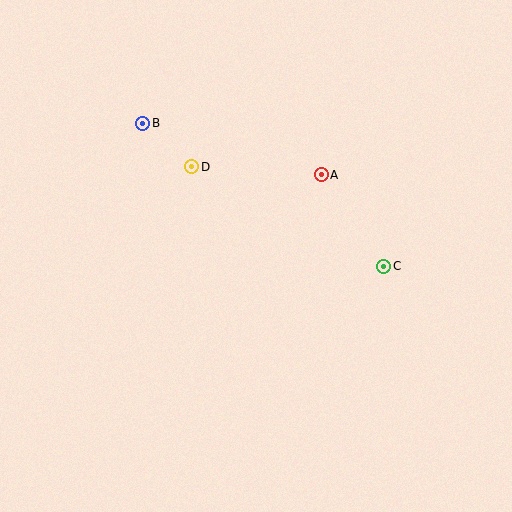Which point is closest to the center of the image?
Point A at (321, 175) is closest to the center.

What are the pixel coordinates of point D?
Point D is at (192, 167).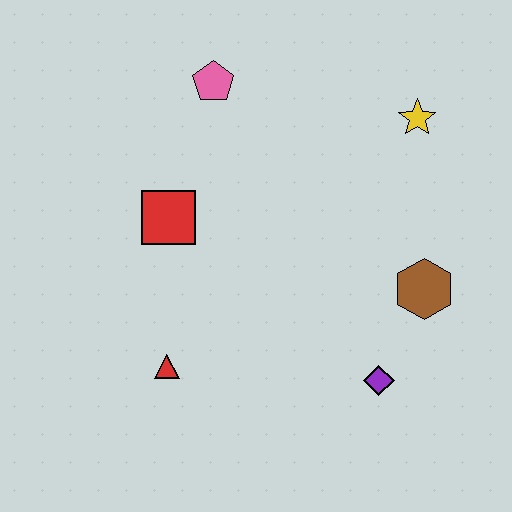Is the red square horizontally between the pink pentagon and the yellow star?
No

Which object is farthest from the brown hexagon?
The pink pentagon is farthest from the brown hexagon.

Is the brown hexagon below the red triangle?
No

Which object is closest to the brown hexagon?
The purple diamond is closest to the brown hexagon.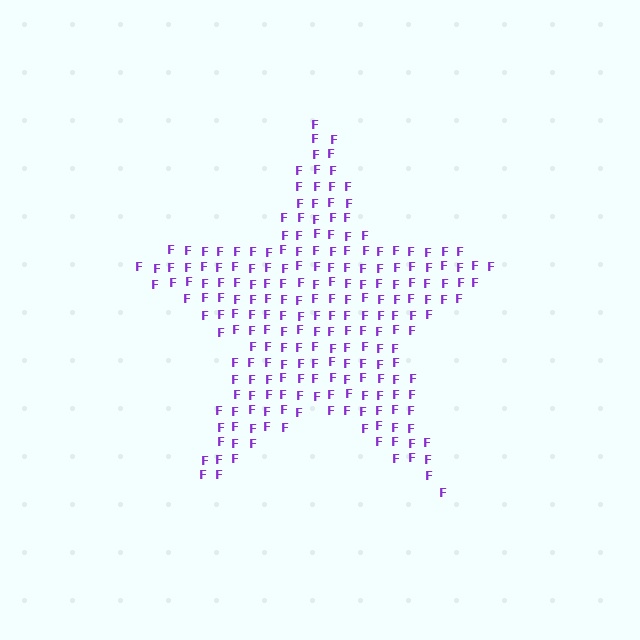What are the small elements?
The small elements are letter F's.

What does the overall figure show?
The overall figure shows a star.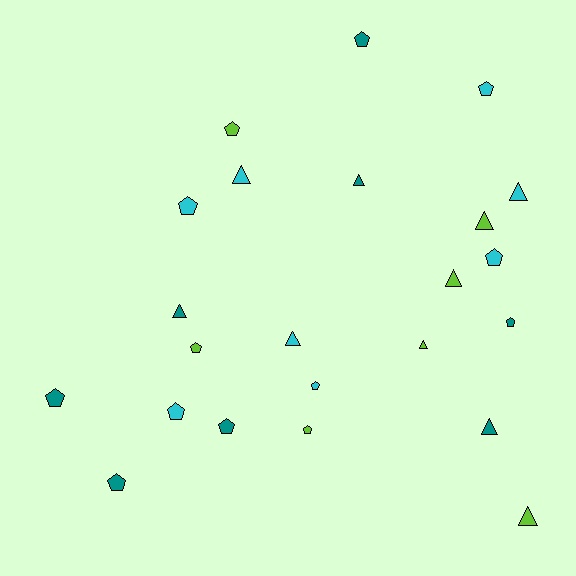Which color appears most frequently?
Cyan, with 8 objects.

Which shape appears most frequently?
Pentagon, with 13 objects.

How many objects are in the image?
There are 23 objects.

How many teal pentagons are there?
There are 5 teal pentagons.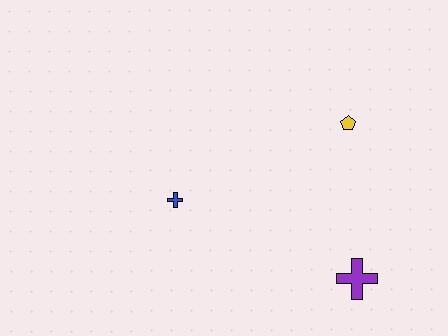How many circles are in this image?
There are no circles.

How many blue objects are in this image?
There is 1 blue object.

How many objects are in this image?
There are 3 objects.